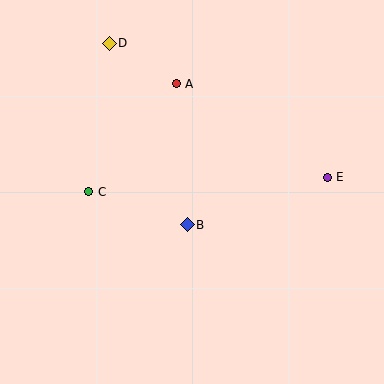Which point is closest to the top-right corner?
Point E is closest to the top-right corner.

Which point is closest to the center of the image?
Point B at (187, 225) is closest to the center.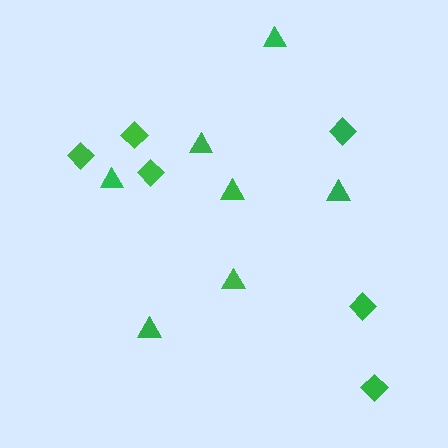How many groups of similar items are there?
There are 2 groups: one group of diamonds (6) and one group of triangles (7).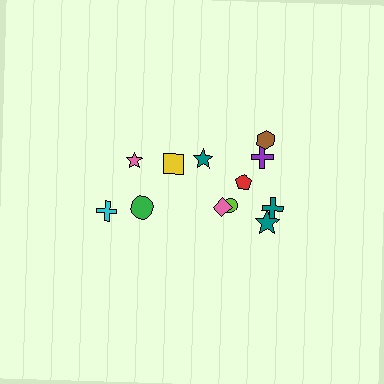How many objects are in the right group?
There are 8 objects.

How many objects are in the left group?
There are 5 objects.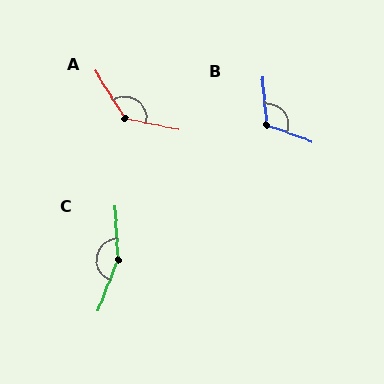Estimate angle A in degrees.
Approximately 133 degrees.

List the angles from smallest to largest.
B (116°), A (133°), C (156°).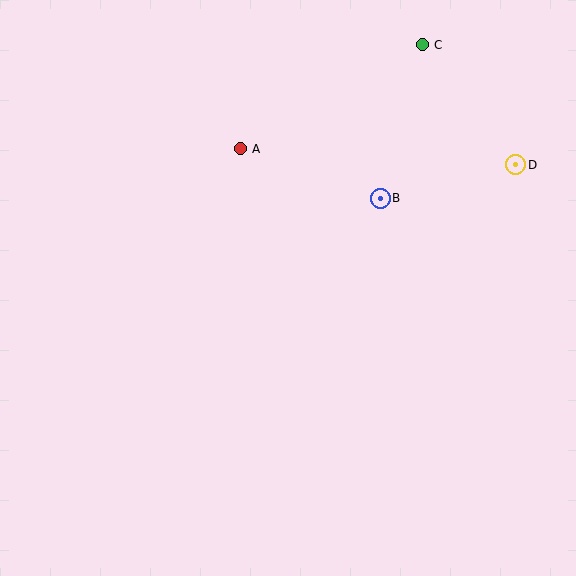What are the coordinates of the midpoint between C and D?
The midpoint between C and D is at (469, 105).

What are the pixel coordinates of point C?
Point C is at (422, 45).